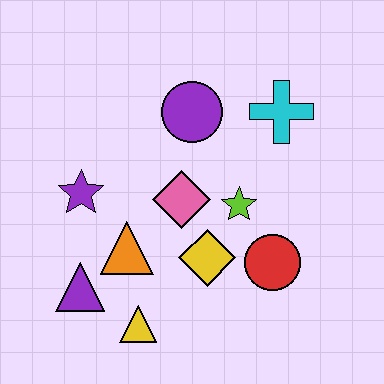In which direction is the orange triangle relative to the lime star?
The orange triangle is to the left of the lime star.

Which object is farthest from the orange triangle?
The cyan cross is farthest from the orange triangle.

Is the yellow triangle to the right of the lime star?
No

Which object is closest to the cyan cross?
The purple circle is closest to the cyan cross.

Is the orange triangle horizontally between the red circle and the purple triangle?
Yes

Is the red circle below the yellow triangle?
No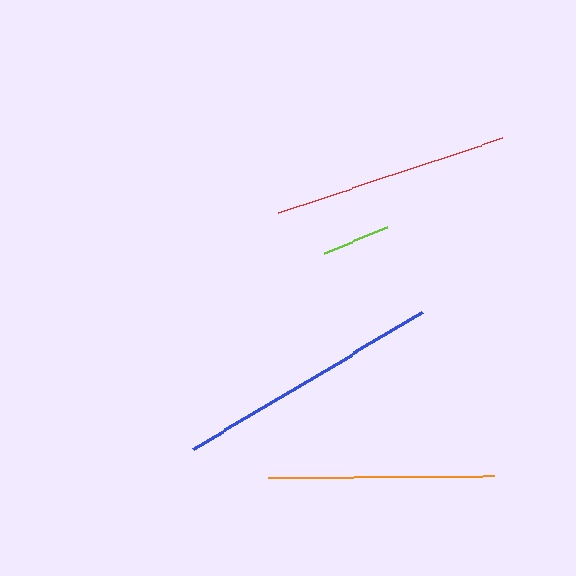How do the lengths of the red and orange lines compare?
The red and orange lines are approximately the same length.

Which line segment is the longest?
The blue line is the longest at approximately 266 pixels.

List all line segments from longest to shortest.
From longest to shortest: blue, red, orange, lime.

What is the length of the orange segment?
The orange segment is approximately 226 pixels long.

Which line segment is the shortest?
The lime line is the shortest at approximately 68 pixels.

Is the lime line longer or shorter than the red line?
The red line is longer than the lime line.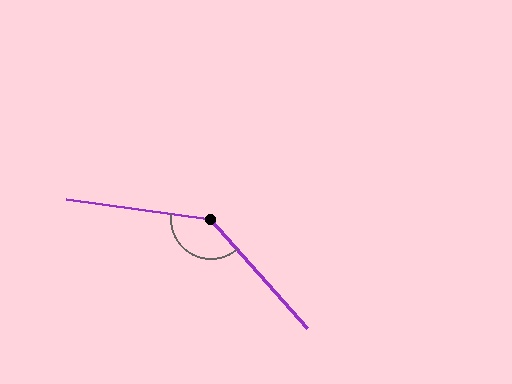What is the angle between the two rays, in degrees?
Approximately 139 degrees.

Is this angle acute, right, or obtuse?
It is obtuse.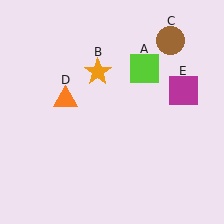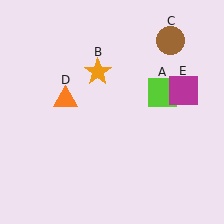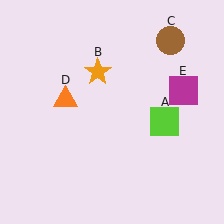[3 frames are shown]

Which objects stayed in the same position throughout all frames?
Orange star (object B) and brown circle (object C) and orange triangle (object D) and magenta square (object E) remained stationary.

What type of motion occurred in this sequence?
The lime square (object A) rotated clockwise around the center of the scene.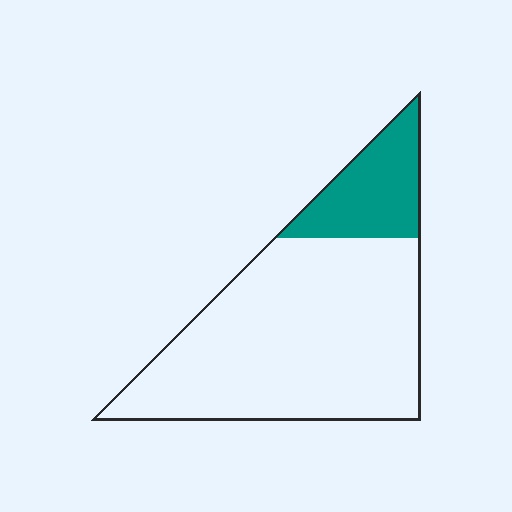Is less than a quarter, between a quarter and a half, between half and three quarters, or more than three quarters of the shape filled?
Less than a quarter.